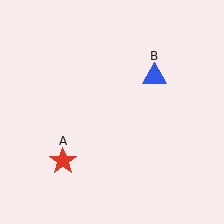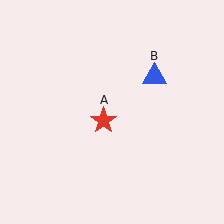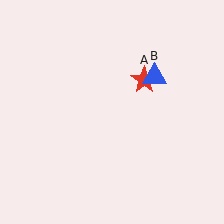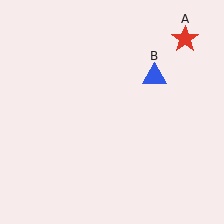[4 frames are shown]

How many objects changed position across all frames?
1 object changed position: red star (object A).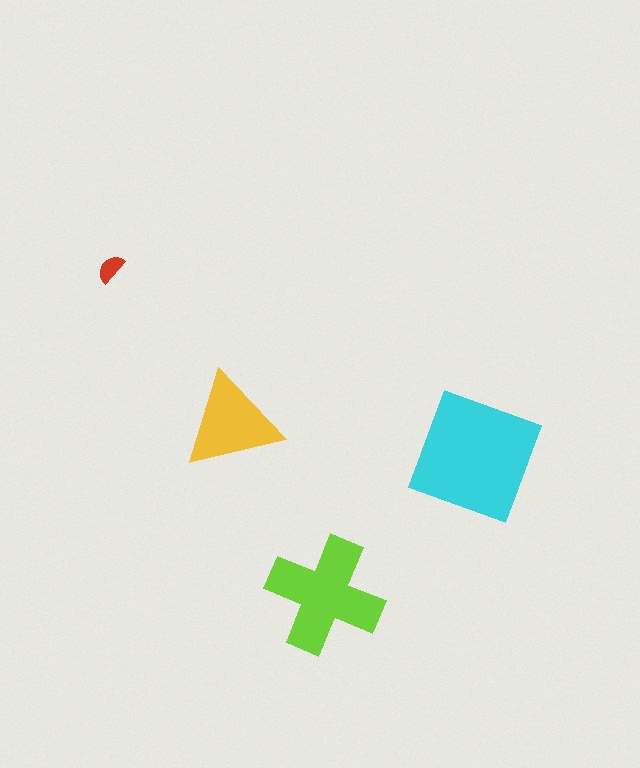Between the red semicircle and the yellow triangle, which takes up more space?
The yellow triangle.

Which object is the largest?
The cyan square.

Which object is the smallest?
The red semicircle.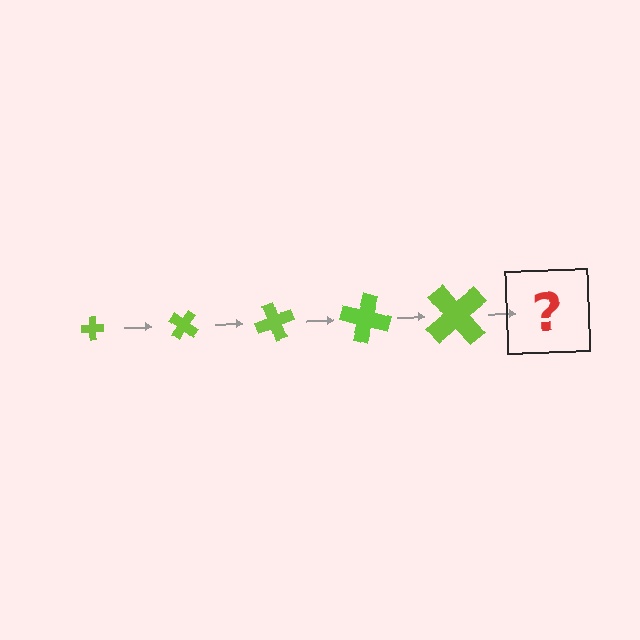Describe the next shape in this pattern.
It should be a cross, larger than the previous one and rotated 175 degrees from the start.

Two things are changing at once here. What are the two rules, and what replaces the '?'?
The two rules are that the cross grows larger each step and it rotates 35 degrees each step. The '?' should be a cross, larger than the previous one and rotated 175 degrees from the start.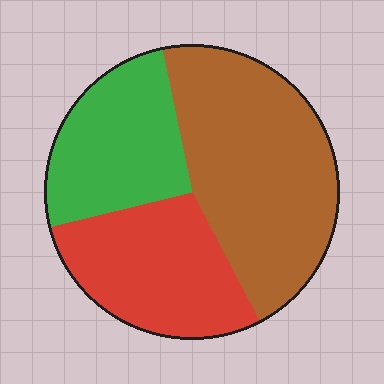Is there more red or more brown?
Brown.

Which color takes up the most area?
Brown, at roughly 45%.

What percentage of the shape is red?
Red takes up between a quarter and a half of the shape.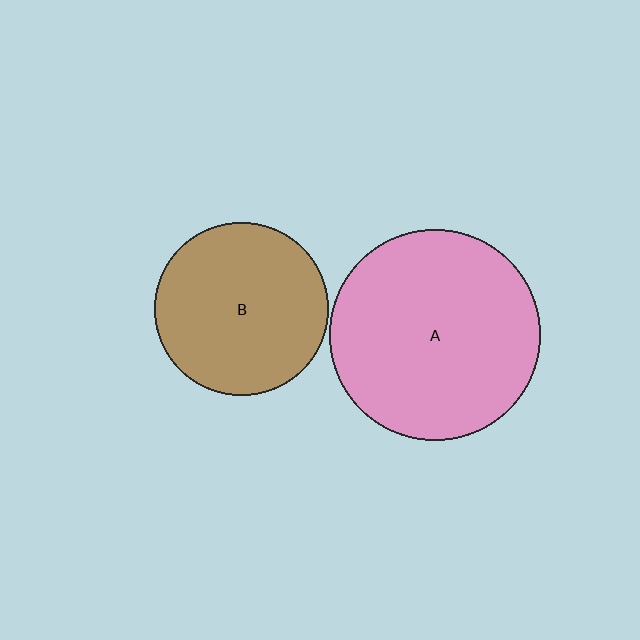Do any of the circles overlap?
No, none of the circles overlap.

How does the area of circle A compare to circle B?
Approximately 1.5 times.